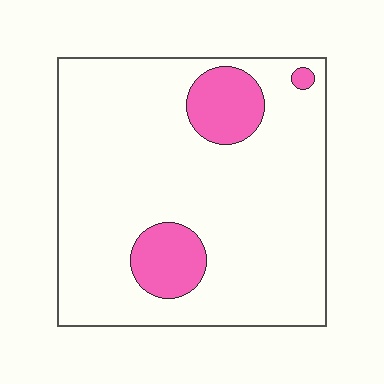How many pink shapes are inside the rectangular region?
3.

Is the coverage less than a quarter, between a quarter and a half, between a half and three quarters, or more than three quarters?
Less than a quarter.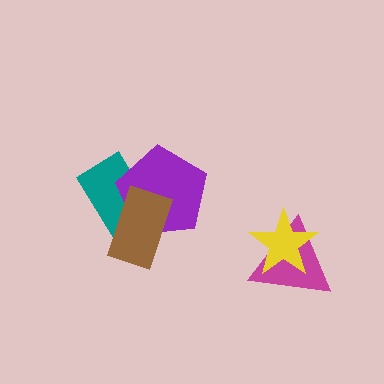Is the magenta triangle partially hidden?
Yes, it is partially covered by another shape.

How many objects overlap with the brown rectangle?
2 objects overlap with the brown rectangle.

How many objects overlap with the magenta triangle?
1 object overlaps with the magenta triangle.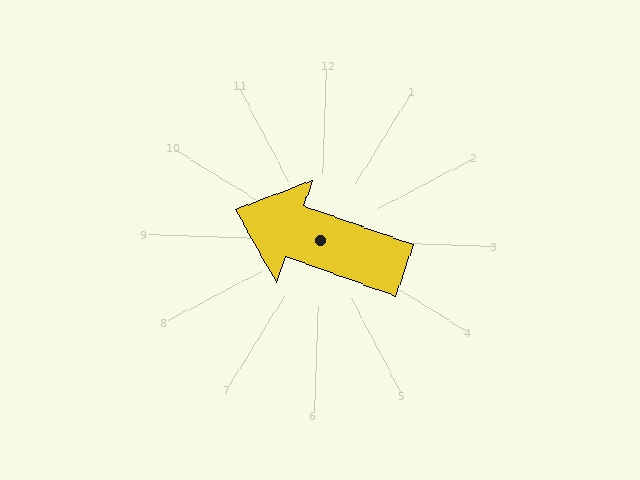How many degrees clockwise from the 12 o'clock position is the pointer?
Approximately 288 degrees.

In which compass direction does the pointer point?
West.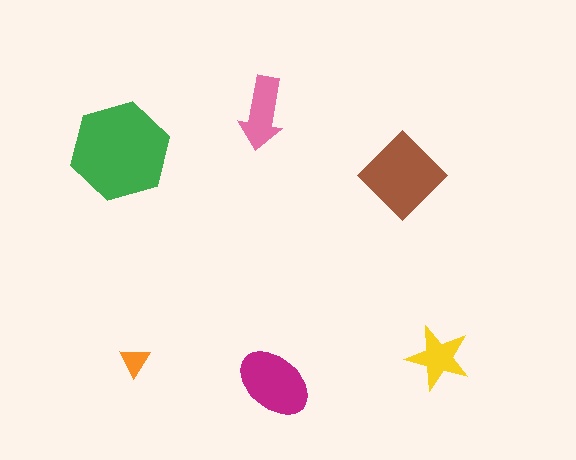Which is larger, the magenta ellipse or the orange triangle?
The magenta ellipse.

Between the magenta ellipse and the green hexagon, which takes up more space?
The green hexagon.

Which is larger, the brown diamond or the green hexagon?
The green hexagon.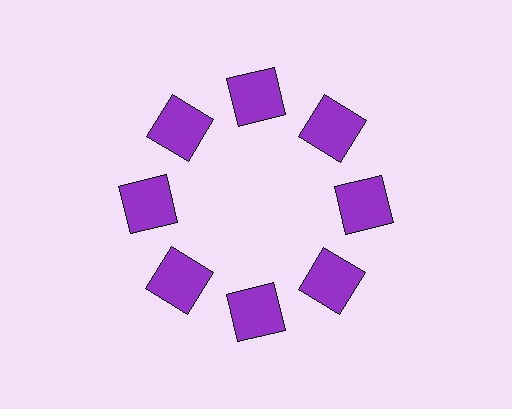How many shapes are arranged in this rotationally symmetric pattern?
There are 8 shapes, arranged in 8 groups of 1.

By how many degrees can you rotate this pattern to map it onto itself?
The pattern maps onto itself every 45 degrees of rotation.